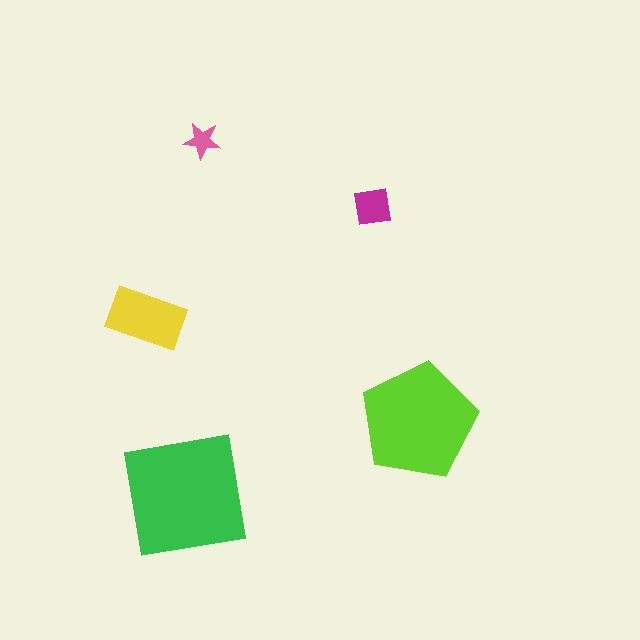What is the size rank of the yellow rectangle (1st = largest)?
3rd.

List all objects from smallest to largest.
The pink star, the magenta square, the yellow rectangle, the lime pentagon, the green square.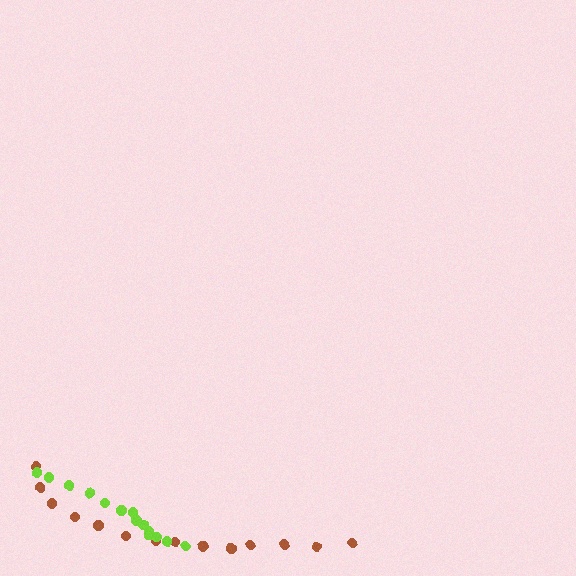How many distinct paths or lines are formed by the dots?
There are 2 distinct paths.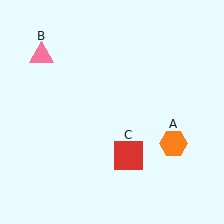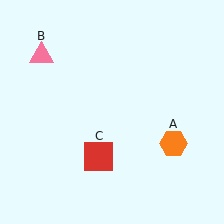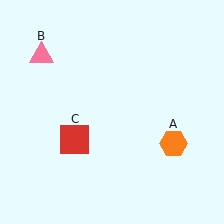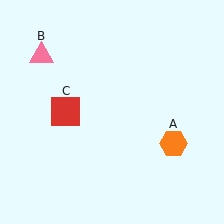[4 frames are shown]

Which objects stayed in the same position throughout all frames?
Orange hexagon (object A) and pink triangle (object B) remained stationary.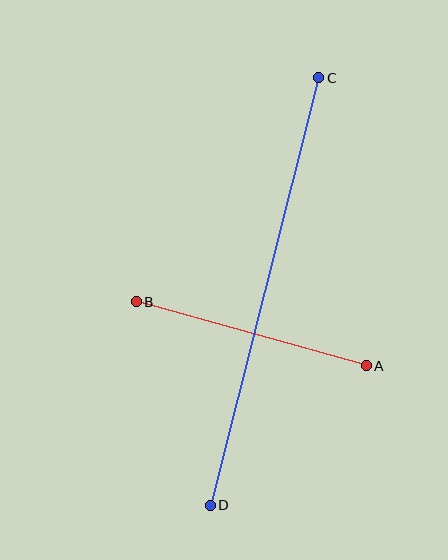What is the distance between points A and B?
The distance is approximately 239 pixels.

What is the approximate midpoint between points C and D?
The midpoint is at approximately (264, 291) pixels.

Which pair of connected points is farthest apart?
Points C and D are farthest apart.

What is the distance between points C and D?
The distance is approximately 441 pixels.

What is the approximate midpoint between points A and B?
The midpoint is at approximately (251, 334) pixels.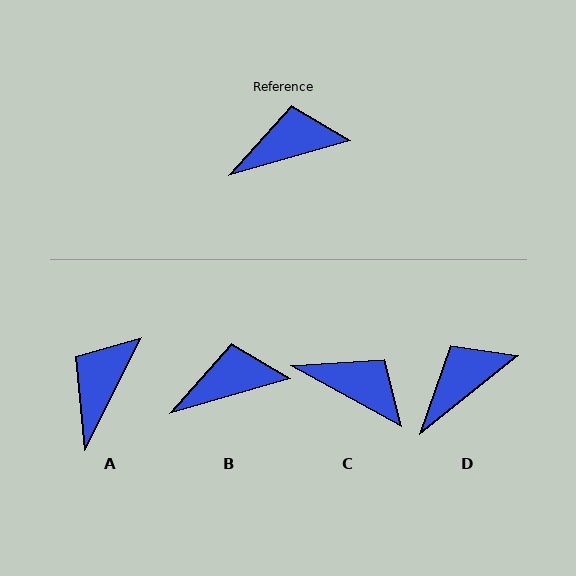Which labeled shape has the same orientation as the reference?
B.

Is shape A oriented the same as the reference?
No, it is off by about 47 degrees.